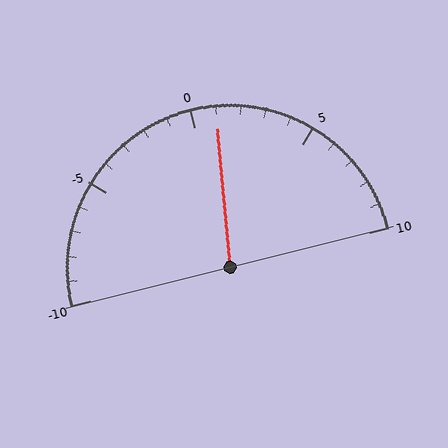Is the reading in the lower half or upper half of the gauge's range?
The reading is in the upper half of the range (-10 to 10).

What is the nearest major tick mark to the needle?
The nearest major tick mark is 0.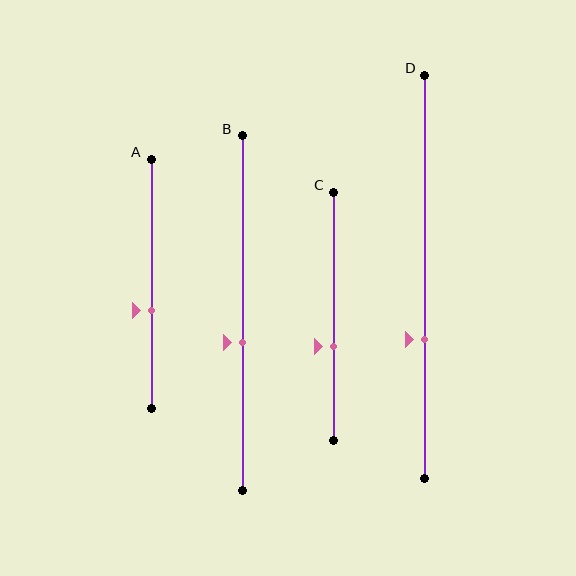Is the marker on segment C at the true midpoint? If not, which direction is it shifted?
No, the marker on segment C is shifted downward by about 12% of the segment length.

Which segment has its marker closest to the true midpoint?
Segment B has its marker closest to the true midpoint.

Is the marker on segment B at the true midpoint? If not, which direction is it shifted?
No, the marker on segment B is shifted downward by about 8% of the segment length.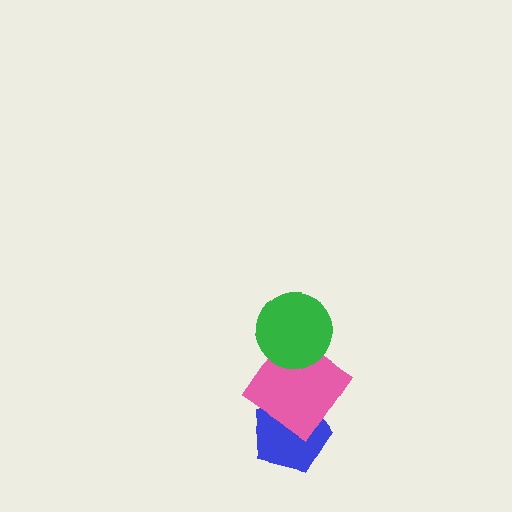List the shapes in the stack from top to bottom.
From top to bottom: the green circle, the pink diamond, the blue pentagon.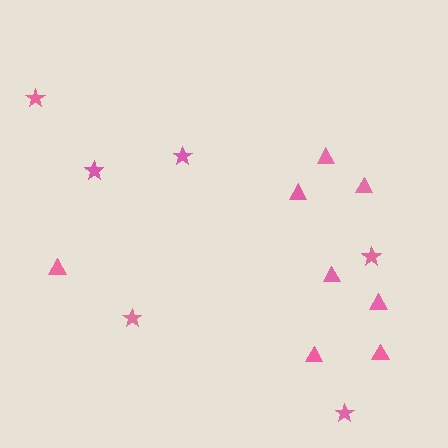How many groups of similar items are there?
There are 2 groups: one group of stars (6) and one group of triangles (8).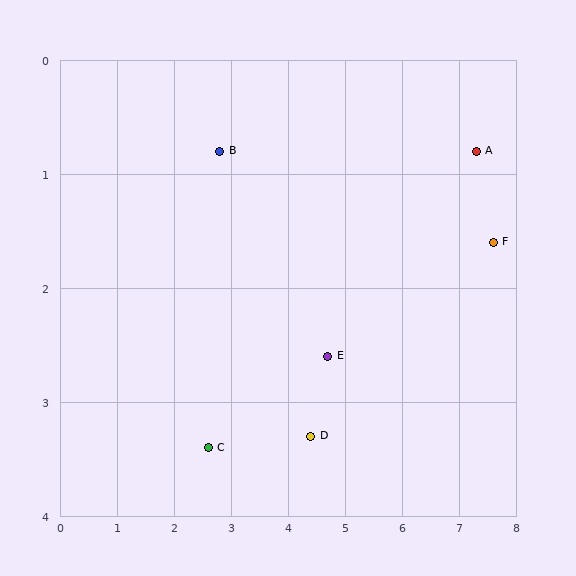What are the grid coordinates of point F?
Point F is at approximately (7.6, 1.6).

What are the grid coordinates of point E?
Point E is at approximately (4.7, 2.6).